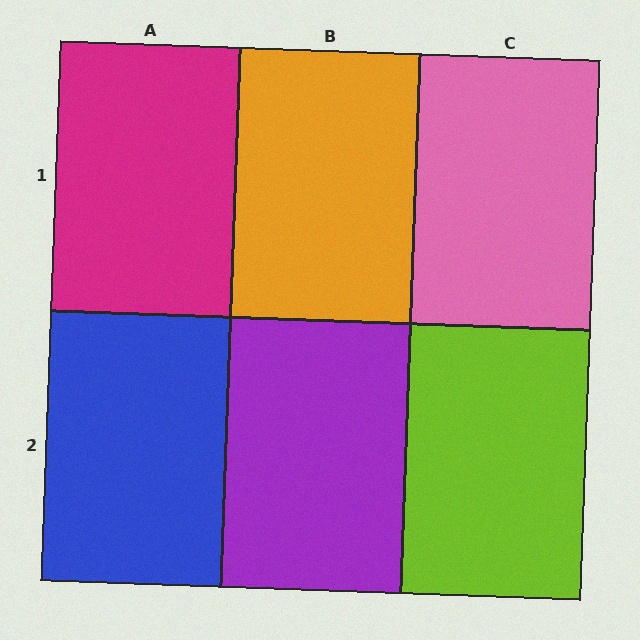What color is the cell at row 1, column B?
Orange.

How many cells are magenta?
1 cell is magenta.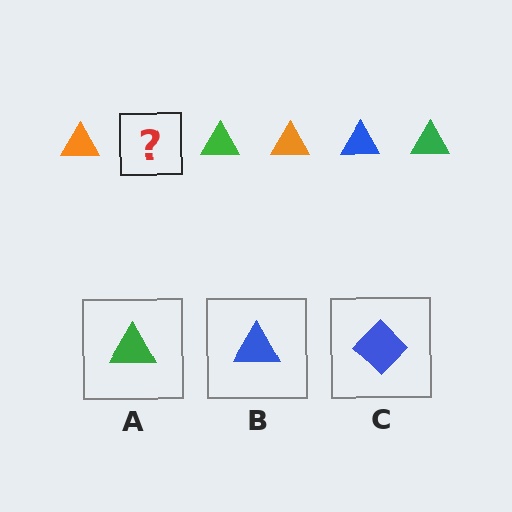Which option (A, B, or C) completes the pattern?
B.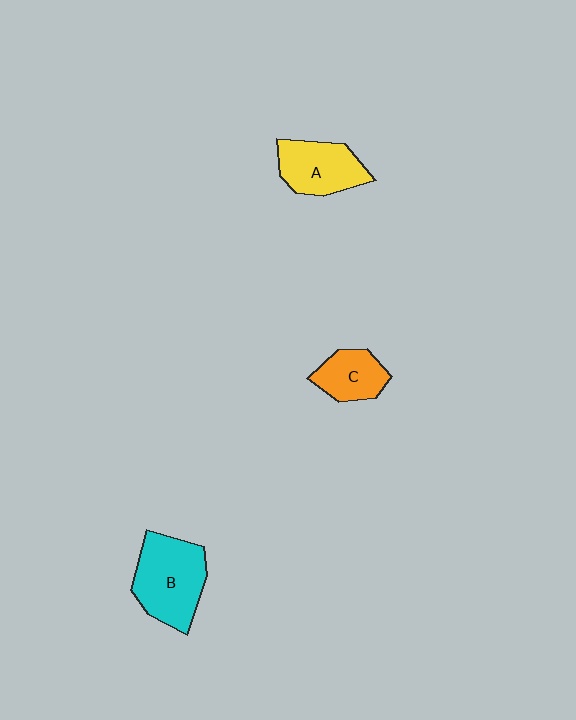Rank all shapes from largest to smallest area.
From largest to smallest: B (cyan), A (yellow), C (orange).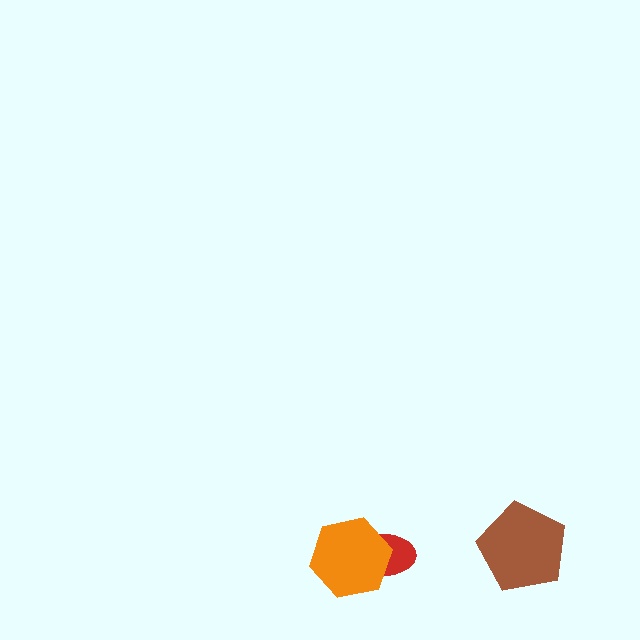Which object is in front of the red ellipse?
The orange hexagon is in front of the red ellipse.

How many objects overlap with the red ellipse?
1 object overlaps with the red ellipse.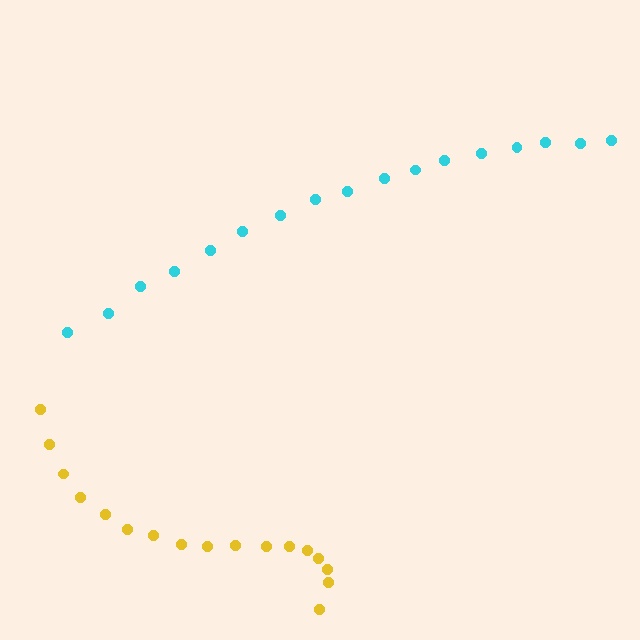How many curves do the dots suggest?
There are 2 distinct paths.